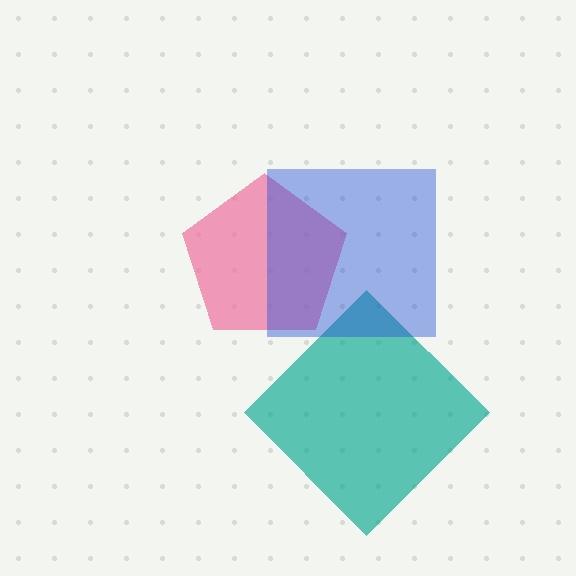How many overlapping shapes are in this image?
There are 3 overlapping shapes in the image.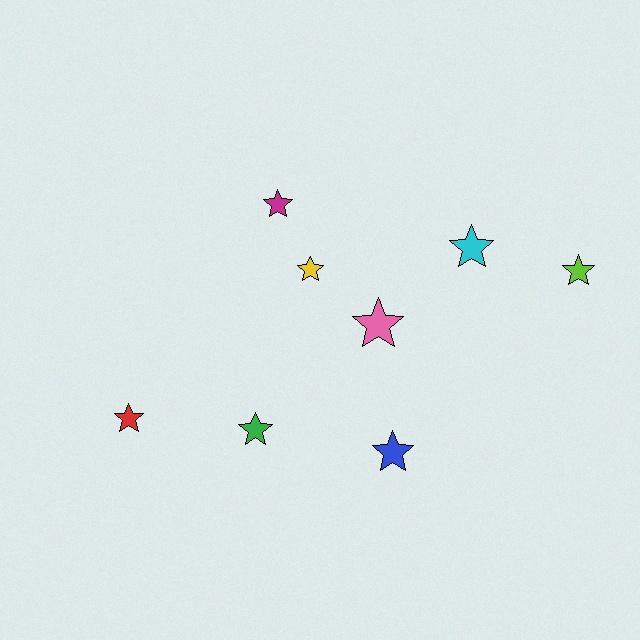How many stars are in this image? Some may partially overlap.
There are 8 stars.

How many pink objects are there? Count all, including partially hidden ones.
There is 1 pink object.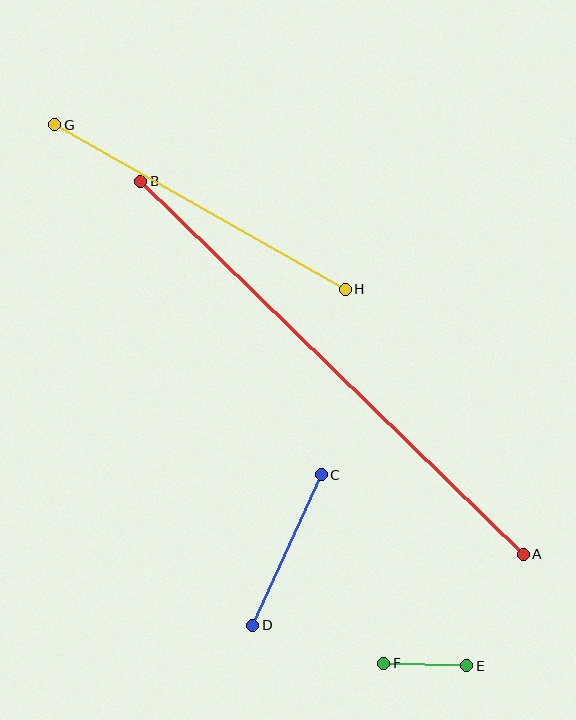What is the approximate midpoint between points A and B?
The midpoint is at approximately (332, 368) pixels.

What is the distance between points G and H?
The distance is approximately 334 pixels.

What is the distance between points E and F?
The distance is approximately 83 pixels.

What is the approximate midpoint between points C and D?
The midpoint is at approximately (287, 550) pixels.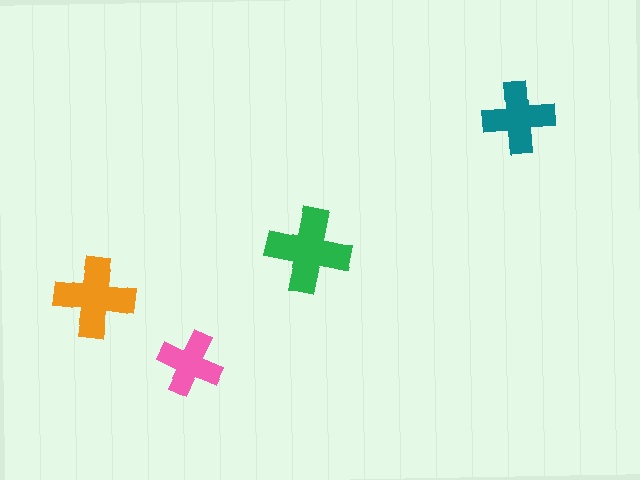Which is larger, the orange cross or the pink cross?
The orange one.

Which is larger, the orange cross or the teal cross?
The orange one.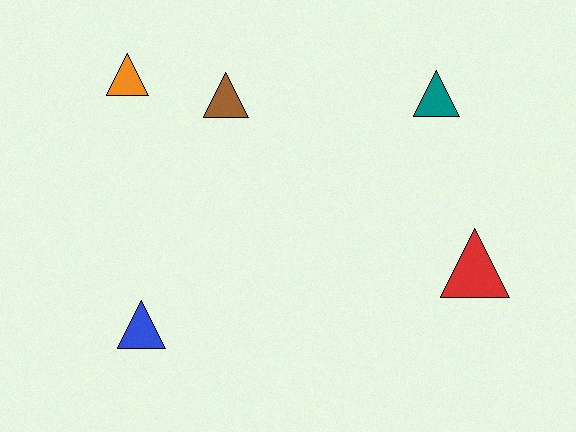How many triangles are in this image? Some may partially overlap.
There are 5 triangles.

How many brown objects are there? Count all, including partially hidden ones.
There is 1 brown object.